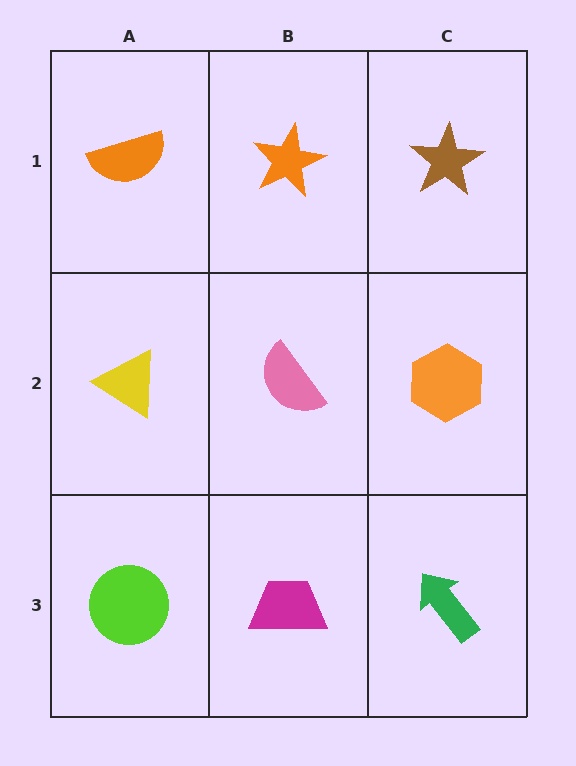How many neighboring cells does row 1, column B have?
3.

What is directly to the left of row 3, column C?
A magenta trapezoid.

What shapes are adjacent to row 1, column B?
A pink semicircle (row 2, column B), an orange semicircle (row 1, column A), a brown star (row 1, column C).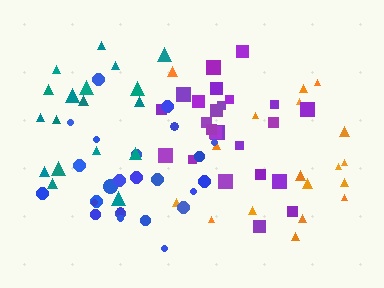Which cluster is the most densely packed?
Purple.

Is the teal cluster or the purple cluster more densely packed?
Purple.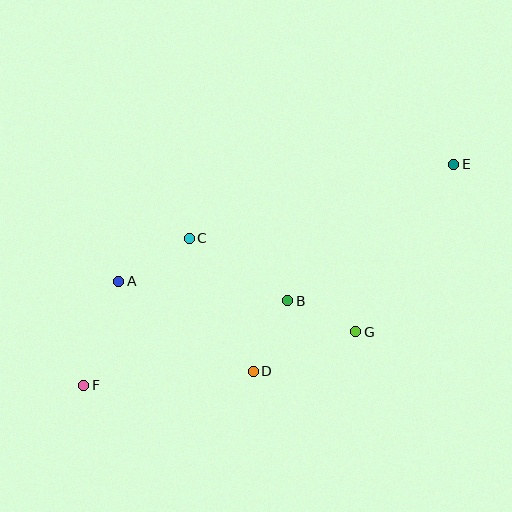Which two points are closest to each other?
Points B and G are closest to each other.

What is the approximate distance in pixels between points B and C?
The distance between B and C is approximately 117 pixels.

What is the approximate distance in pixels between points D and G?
The distance between D and G is approximately 110 pixels.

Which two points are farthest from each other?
Points E and F are farthest from each other.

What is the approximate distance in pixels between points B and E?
The distance between B and E is approximately 215 pixels.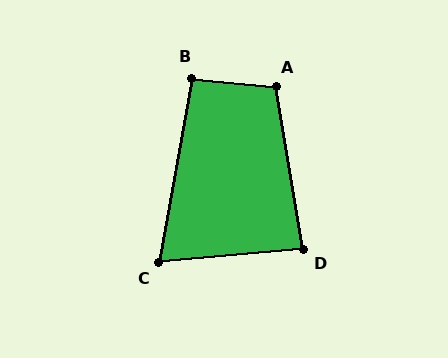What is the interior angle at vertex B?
Approximately 94 degrees (approximately right).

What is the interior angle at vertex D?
Approximately 86 degrees (approximately right).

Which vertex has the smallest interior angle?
C, at approximately 75 degrees.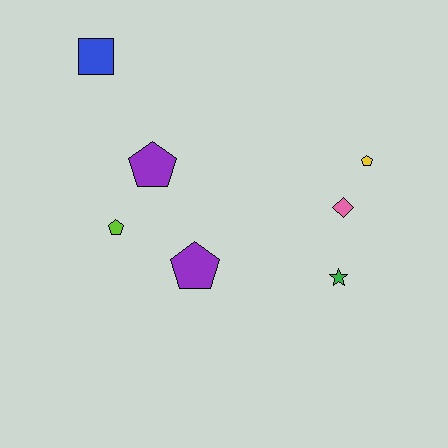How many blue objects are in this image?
There is 1 blue object.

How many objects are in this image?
There are 7 objects.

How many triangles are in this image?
There are no triangles.